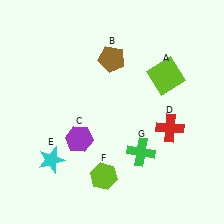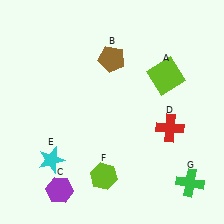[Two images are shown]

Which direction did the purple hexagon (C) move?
The purple hexagon (C) moved down.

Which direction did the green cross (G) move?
The green cross (G) moved right.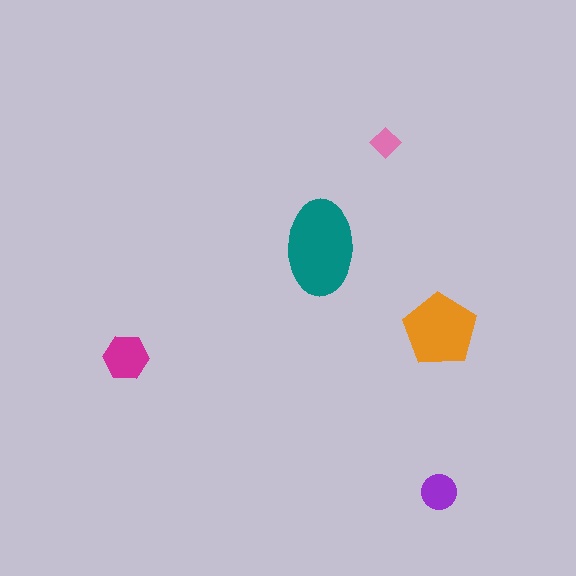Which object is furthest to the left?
The magenta hexagon is leftmost.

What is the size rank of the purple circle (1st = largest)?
4th.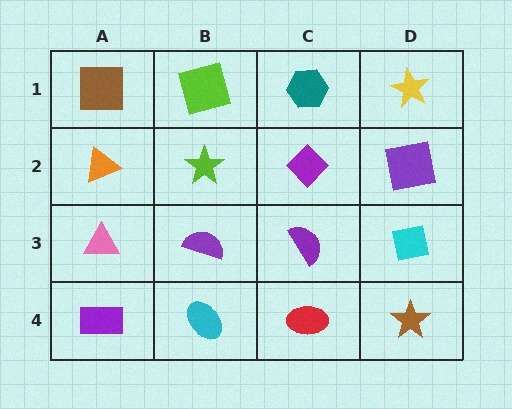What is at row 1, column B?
A lime square.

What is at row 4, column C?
A red ellipse.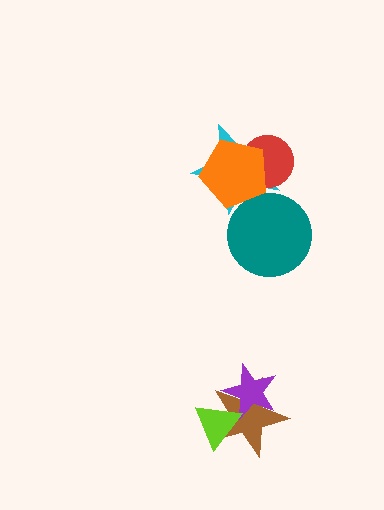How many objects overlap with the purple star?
2 objects overlap with the purple star.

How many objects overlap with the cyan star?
3 objects overlap with the cyan star.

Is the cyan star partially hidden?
Yes, it is partially covered by another shape.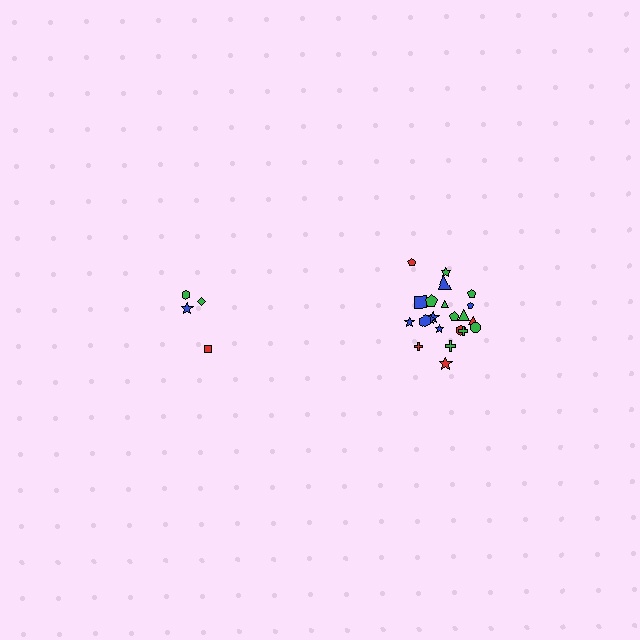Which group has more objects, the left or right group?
The right group.